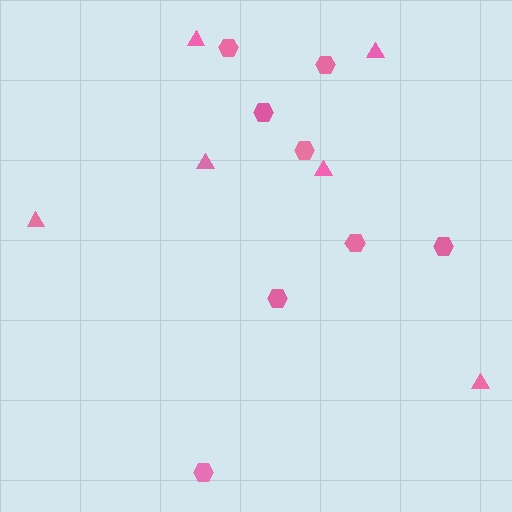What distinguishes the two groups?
There are 2 groups: one group of triangles (6) and one group of hexagons (8).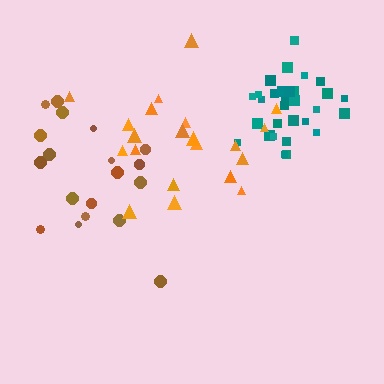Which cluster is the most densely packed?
Teal.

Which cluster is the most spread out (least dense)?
Orange.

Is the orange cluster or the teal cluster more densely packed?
Teal.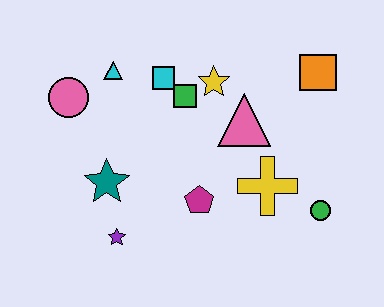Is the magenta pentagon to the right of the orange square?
No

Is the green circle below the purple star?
No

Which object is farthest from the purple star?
The orange square is farthest from the purple star.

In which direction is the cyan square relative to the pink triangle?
The cyan square is to the left of the pink triangle.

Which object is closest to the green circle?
The yellow cross is closest to the green circle.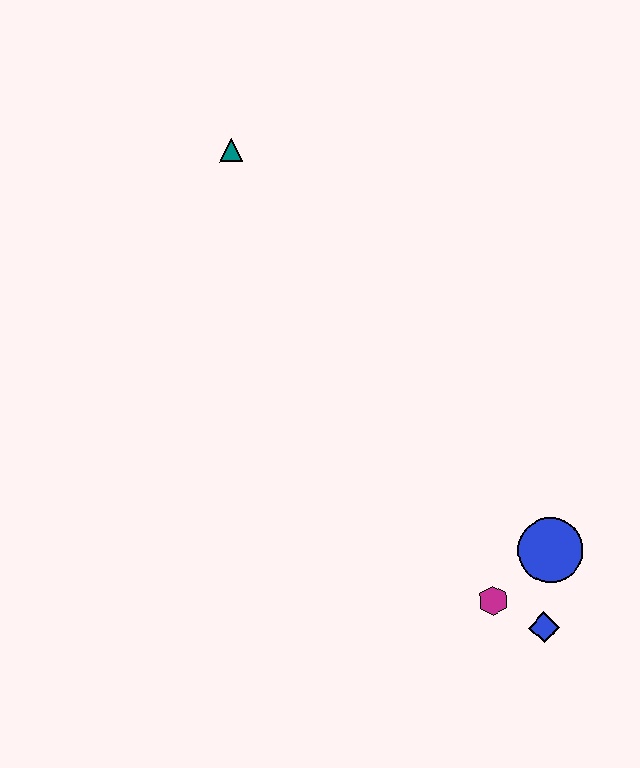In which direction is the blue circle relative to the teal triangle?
The blue circle is below the teal triangle.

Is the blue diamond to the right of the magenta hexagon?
Yes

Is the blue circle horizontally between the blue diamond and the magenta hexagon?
No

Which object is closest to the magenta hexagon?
The blue diamond is closest to the magenta hexagon.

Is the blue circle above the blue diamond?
Yes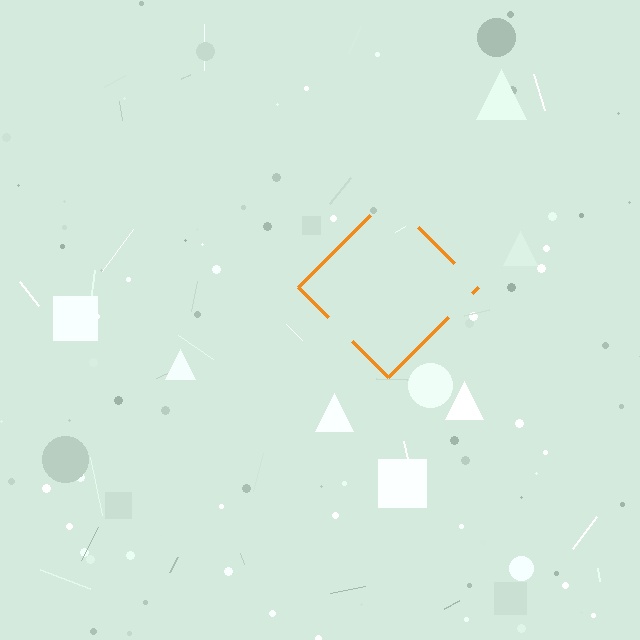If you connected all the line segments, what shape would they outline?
They would outline a diamond.